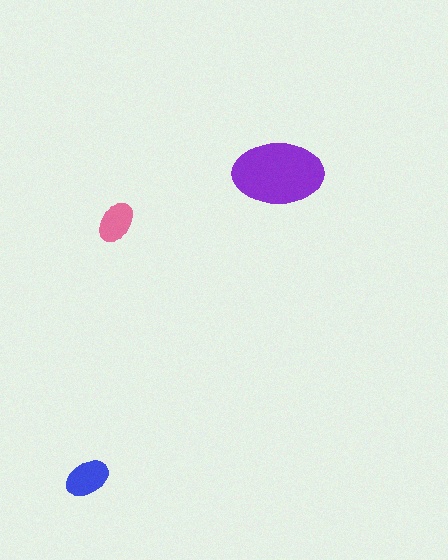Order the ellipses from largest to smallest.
the purple one, the blue one, the pink one.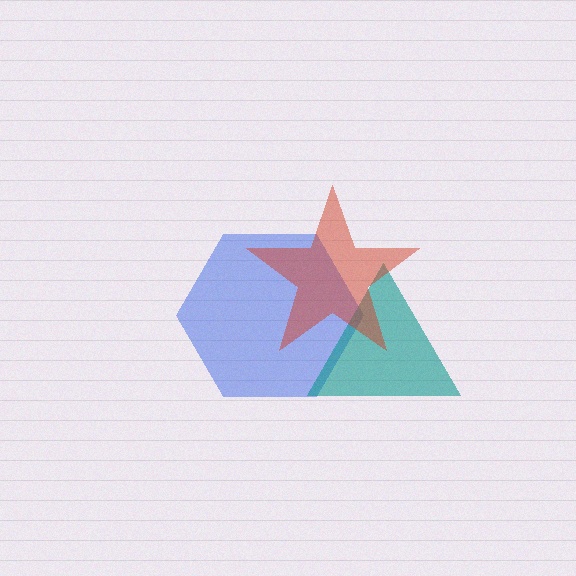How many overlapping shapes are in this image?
There are 3 overlapping shapes in the image.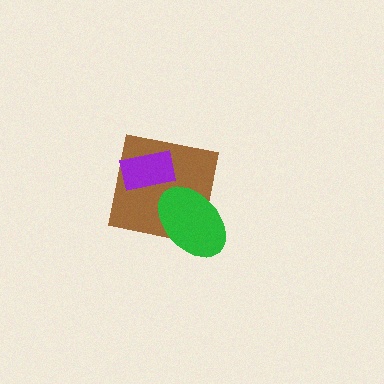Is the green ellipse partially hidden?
No, no other shape covers it.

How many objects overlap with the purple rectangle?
1 object overlaps with the purple rectangle.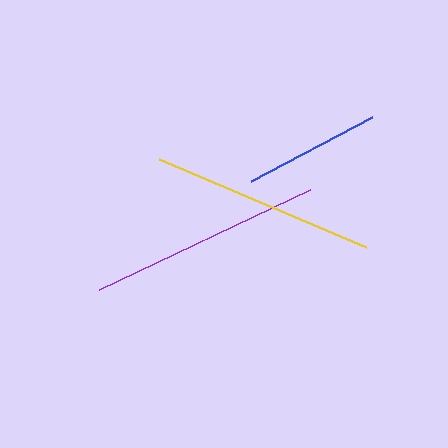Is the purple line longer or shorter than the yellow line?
The purple line is longer than the yellow line.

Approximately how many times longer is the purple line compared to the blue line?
The purple line is approximately 1.7 times the length of the blue line.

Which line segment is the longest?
The purple line is the longest at approximately 233 pixels.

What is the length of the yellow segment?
The yellow segment is approximately 225 pixels long.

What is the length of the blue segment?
The blue segment is approximately 137 pixels long.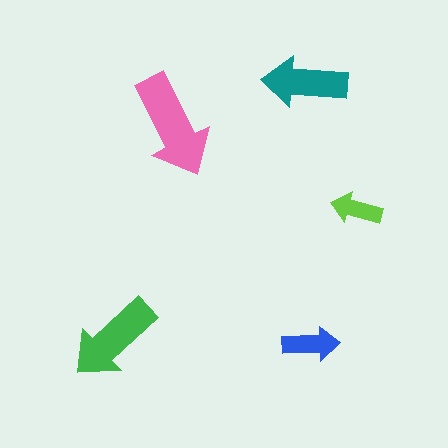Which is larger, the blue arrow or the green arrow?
The green one.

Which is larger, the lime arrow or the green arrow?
The green one.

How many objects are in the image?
There are 5 objects in the image.